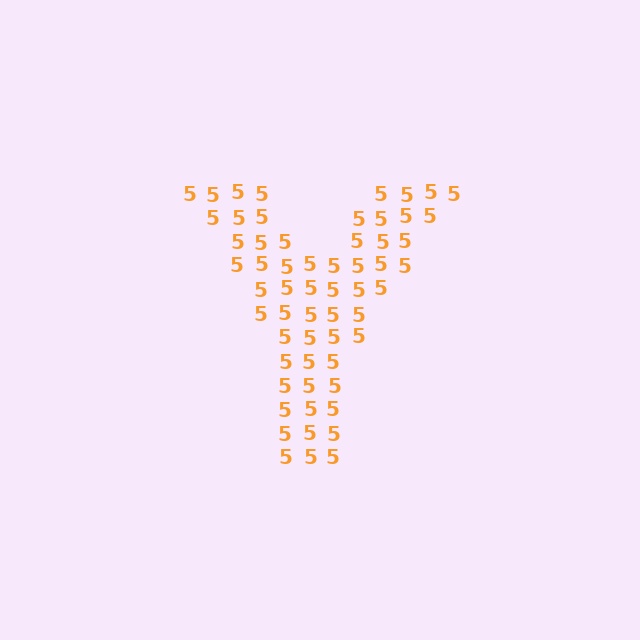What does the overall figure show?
The overall figure shows the letter Y.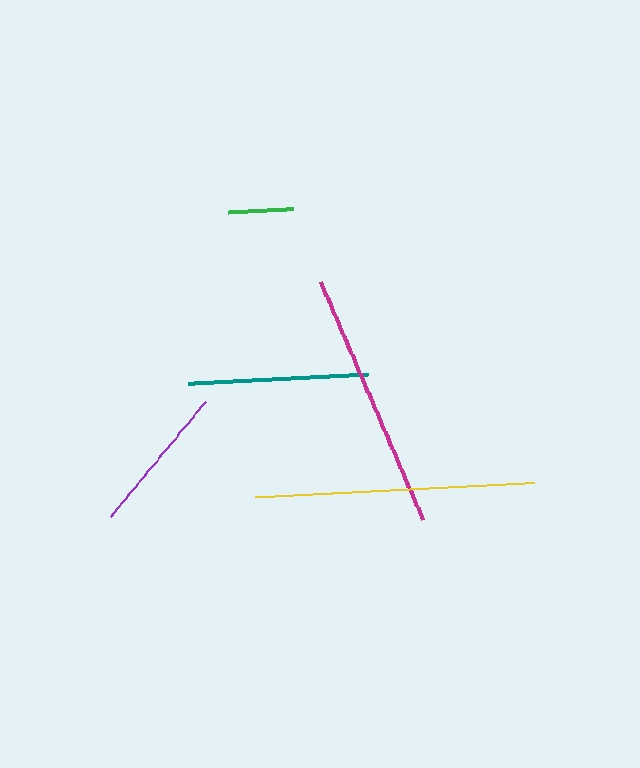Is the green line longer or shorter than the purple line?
The purple line is longer than the green line.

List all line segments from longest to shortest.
From longest to shortest: yellow, magenta, teal, purple, green.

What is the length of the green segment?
The green segment is approximately 65 pixels long.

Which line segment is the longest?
The yellow line is the longest at approximately 280 pixels.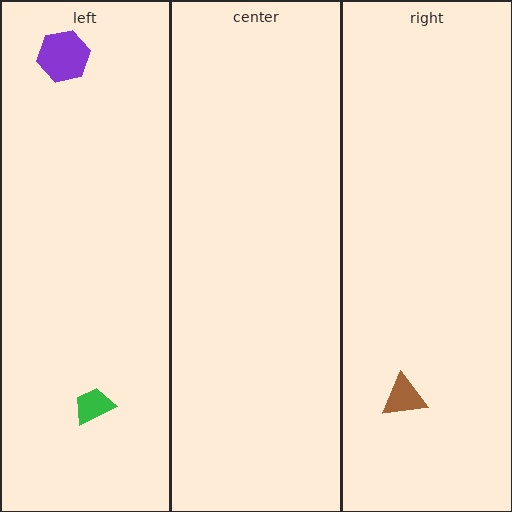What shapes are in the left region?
The green trapezoid, the purple hexagon.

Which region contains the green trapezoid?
The left region.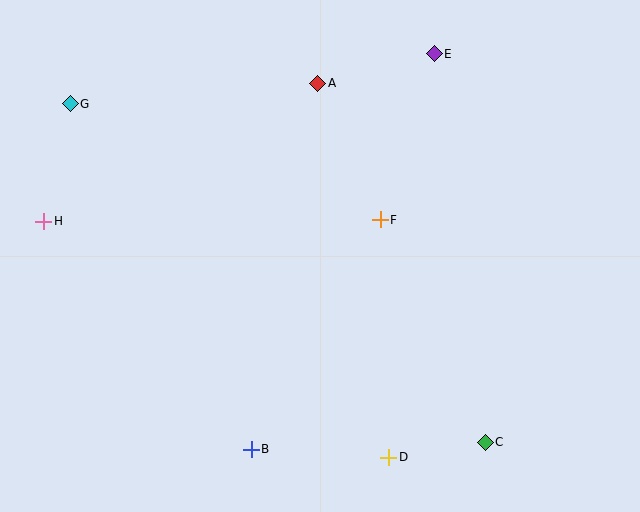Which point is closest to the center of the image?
Point F at (380, 220) is closest to the center.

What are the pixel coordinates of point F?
Point F is at (380, 220).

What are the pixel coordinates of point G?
Point G is at (70, 104).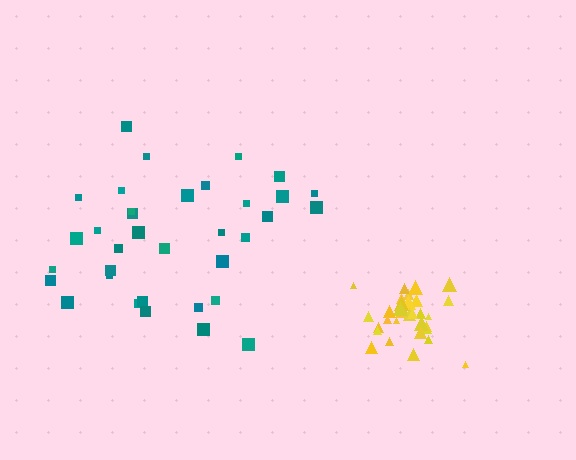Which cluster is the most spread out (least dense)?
Teal.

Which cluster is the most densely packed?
Yellow.